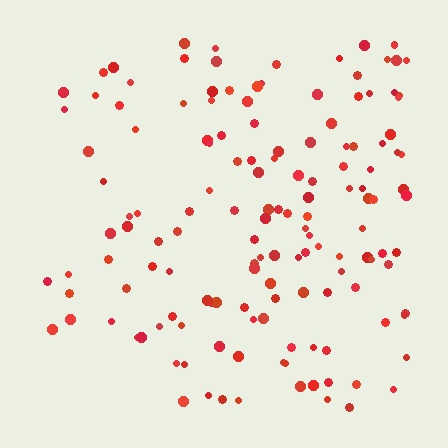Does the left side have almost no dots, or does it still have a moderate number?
Still a moderate number, just noticeably fewer than the right.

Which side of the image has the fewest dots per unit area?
The left.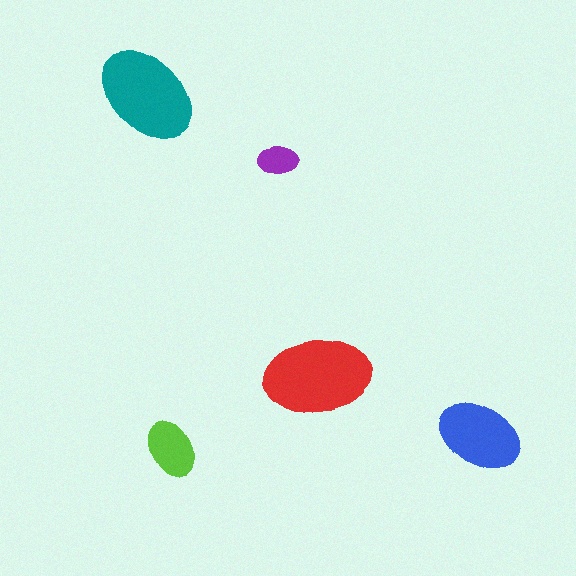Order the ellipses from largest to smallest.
the red one, the teal one, the blue one, the lime one, the purple one.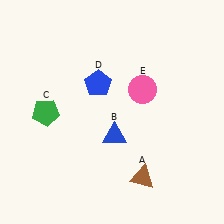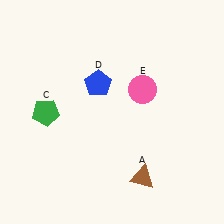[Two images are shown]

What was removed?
The blue triangle (B) was removed in Image 2.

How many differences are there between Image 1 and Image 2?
There is 1 difference between the two images.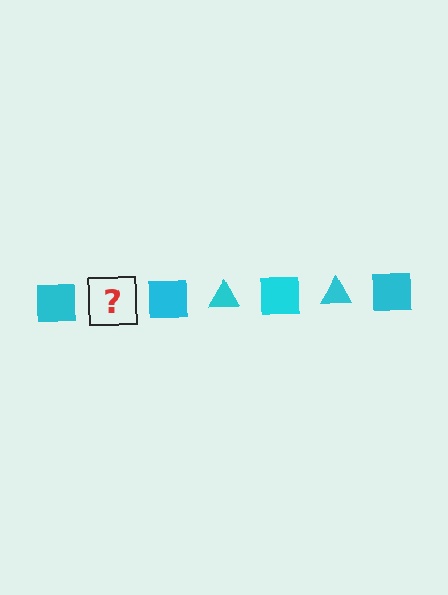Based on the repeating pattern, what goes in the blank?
The blank should be a cyan triangle.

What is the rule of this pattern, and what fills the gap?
The rule is that the pattern cycles through square, triangle shapes in cyan. The gap should be filled with a cyan triangle.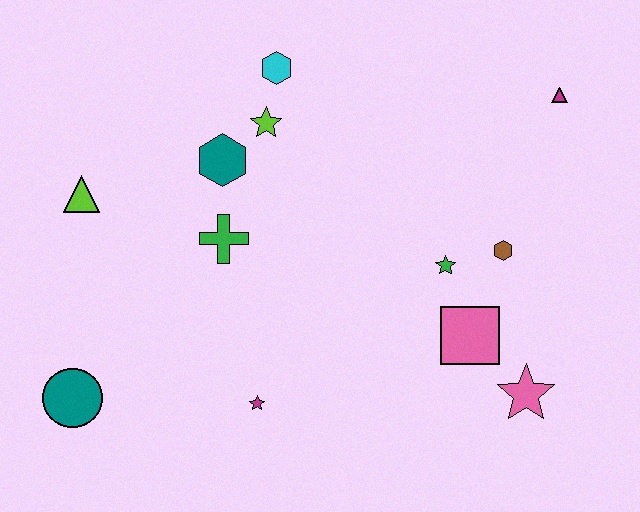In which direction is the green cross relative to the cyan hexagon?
The green cross is below the cyan hexagon.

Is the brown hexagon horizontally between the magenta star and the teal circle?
No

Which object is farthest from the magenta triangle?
The teal circle is farthest from the magenta triangle.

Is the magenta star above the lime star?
No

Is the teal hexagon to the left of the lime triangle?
No